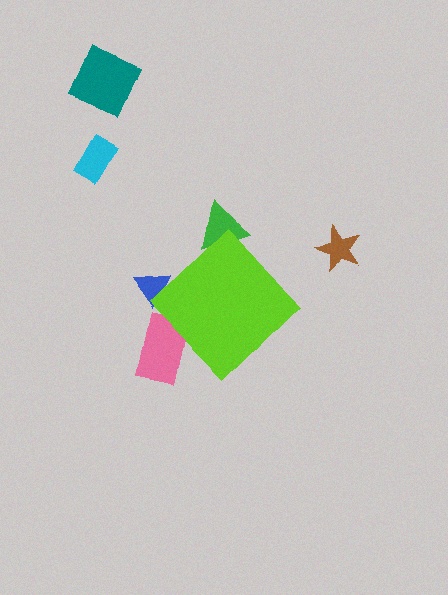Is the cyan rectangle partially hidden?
No, the cyan rectangle is fully visible.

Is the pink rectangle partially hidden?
Yes, the pink rectangle is partially hidden behind the lime diamond.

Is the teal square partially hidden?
No, the teal square is fully visible.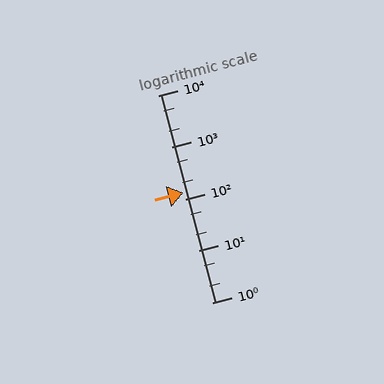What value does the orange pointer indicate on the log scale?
The pointer indicates approximately 130.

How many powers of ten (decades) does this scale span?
The scale spans 4 decades, from 1 to 10000.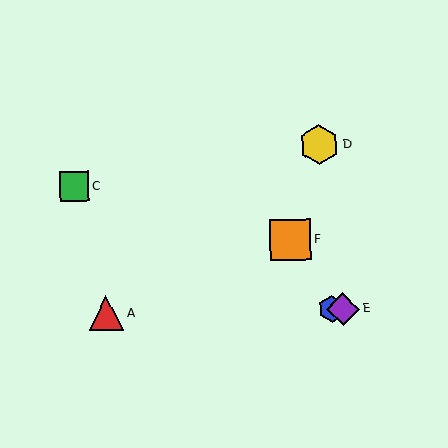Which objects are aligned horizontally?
Objects A, B, E are aligned horizontally.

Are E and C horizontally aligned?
No, E is at y≈309 and C is at y≈186.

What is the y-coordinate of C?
Object C is at y≈186.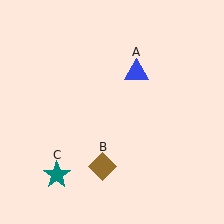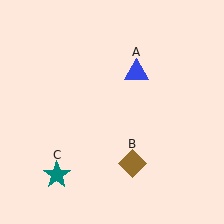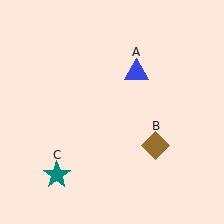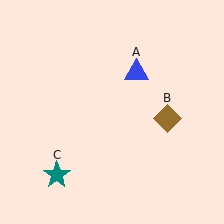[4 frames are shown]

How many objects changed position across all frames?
1 object changed position: brown diamond (object B).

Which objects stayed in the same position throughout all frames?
Blue triangle (object A) and teal star (object C) remained stationary.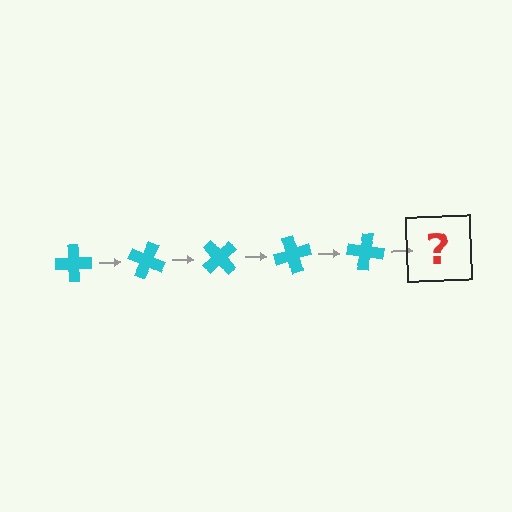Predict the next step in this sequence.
The next step is a cyan cross rotated 125 degrees.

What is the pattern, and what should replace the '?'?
The pattern is that the cross rotates 25 degrees each step. The '?' should be a cyan cross rotated 125 degrees.